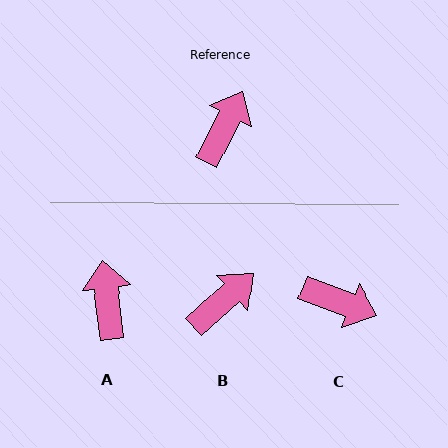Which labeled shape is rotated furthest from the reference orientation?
C, about 84 degrees away.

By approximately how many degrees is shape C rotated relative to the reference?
Approximately 84 degrees clockwise.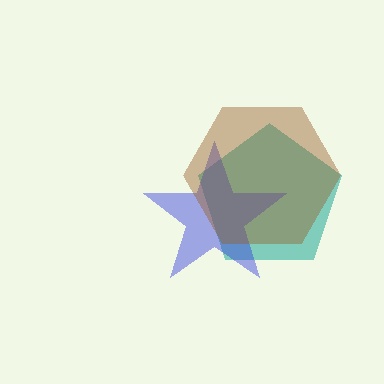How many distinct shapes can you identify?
There are 3 distinct shapes: a teal pentagon, a blue star, a brown hexagon.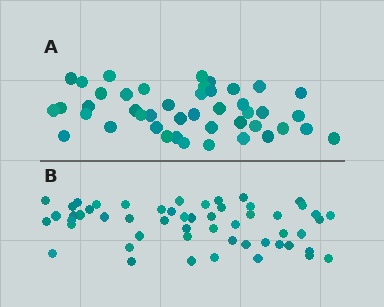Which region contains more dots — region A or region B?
Region B (the bottom region) has more dots.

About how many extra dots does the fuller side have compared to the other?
Region B has roughly 10 or so more dots than region A.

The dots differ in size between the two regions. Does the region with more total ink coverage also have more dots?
No. Region A has more total ink coverage because its dots are larger, but region B actually contains more individual dots. Total area can be misleading — the number of items is what matters here.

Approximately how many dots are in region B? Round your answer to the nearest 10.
About 50 dots. (The exact count is 54, which rounds to 50.)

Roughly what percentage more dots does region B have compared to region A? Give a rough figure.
About 25% more.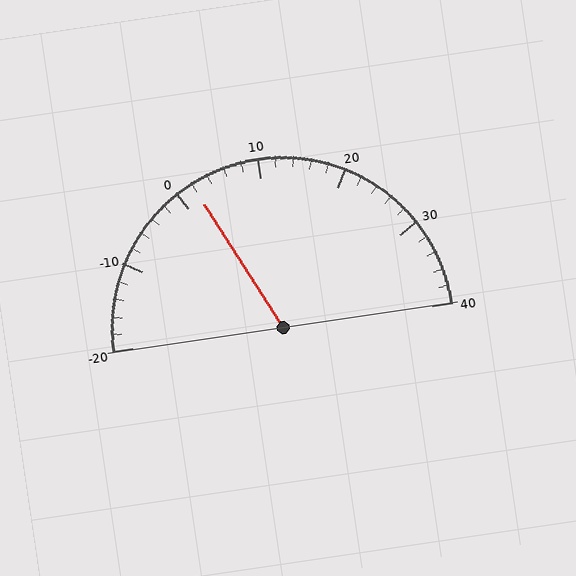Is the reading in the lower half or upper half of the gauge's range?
The reading is in the lower half of the range (-20 to 40).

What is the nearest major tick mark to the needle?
The nearest major tick mark is 0.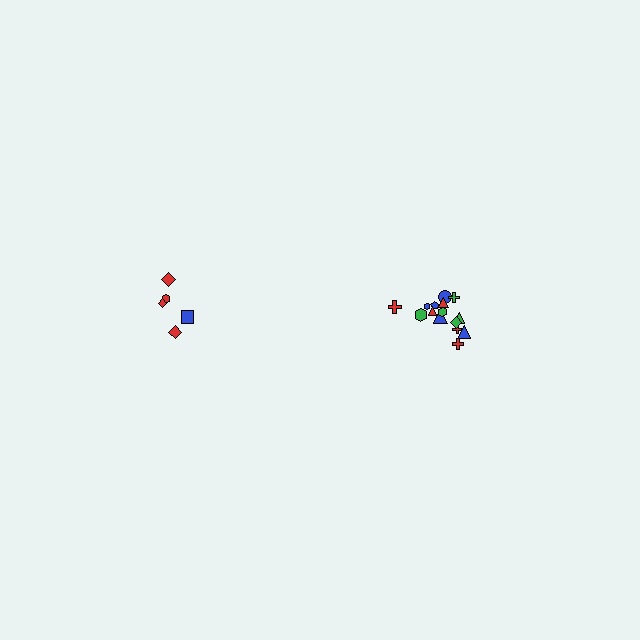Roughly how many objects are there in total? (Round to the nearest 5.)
Roughly 20 objects in total.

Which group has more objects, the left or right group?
The right group.